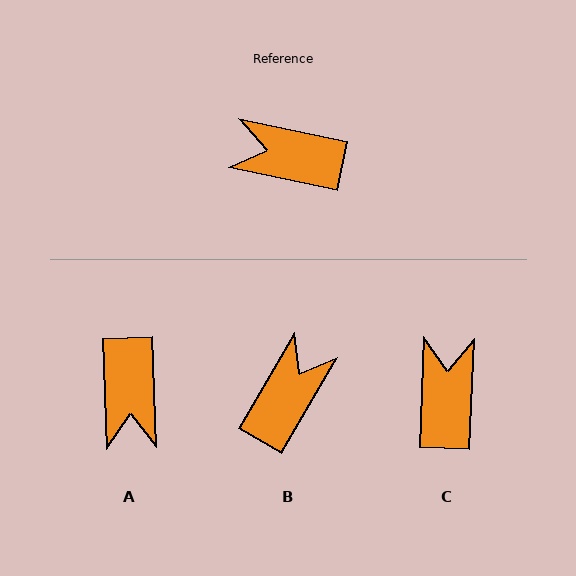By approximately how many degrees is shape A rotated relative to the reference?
Approximately 104 degrees counter-clockwise.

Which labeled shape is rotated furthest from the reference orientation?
B, about 108 degrees away.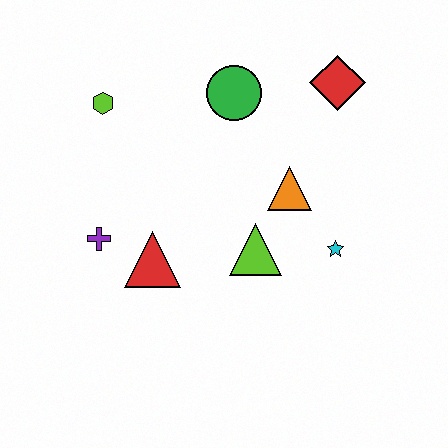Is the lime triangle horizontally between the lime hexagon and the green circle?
No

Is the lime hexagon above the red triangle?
Yes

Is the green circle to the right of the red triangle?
Yes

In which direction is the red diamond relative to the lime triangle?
The red diamond is above the lime triangle.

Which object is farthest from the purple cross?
The red diamond is farthest from the purple cross.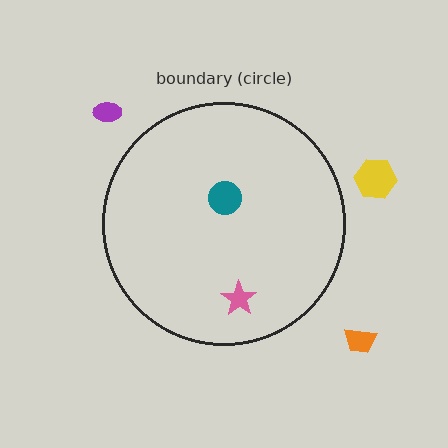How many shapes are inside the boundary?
2 inside, 3 outside.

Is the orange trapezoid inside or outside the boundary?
Outside.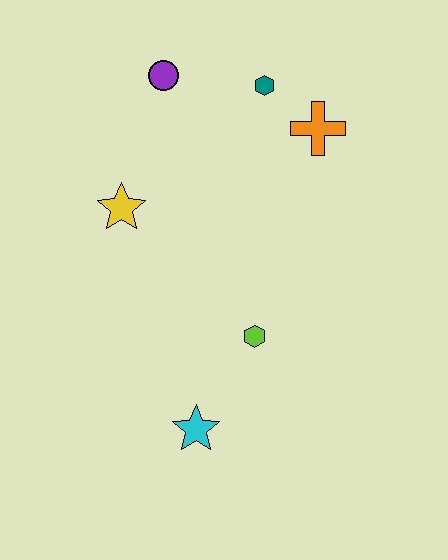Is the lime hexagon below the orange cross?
Yes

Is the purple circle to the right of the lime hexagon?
No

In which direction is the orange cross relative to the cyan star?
The orange cross is above the cyan star.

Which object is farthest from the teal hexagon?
The cyan star is farthest from the teal hexagon.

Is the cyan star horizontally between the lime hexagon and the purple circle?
Yes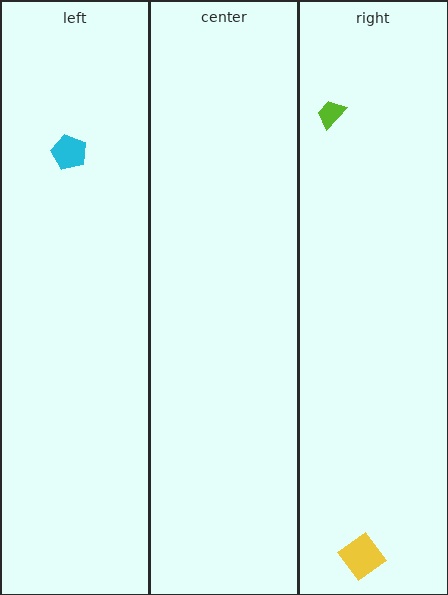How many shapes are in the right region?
2.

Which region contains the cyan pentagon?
The left region.